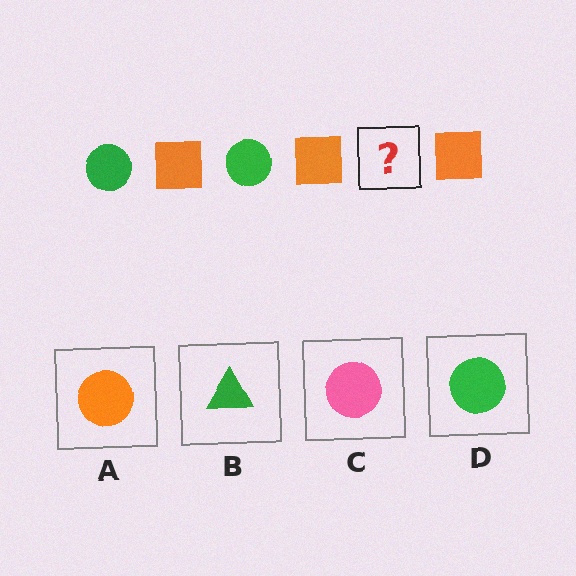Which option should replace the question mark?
Option D.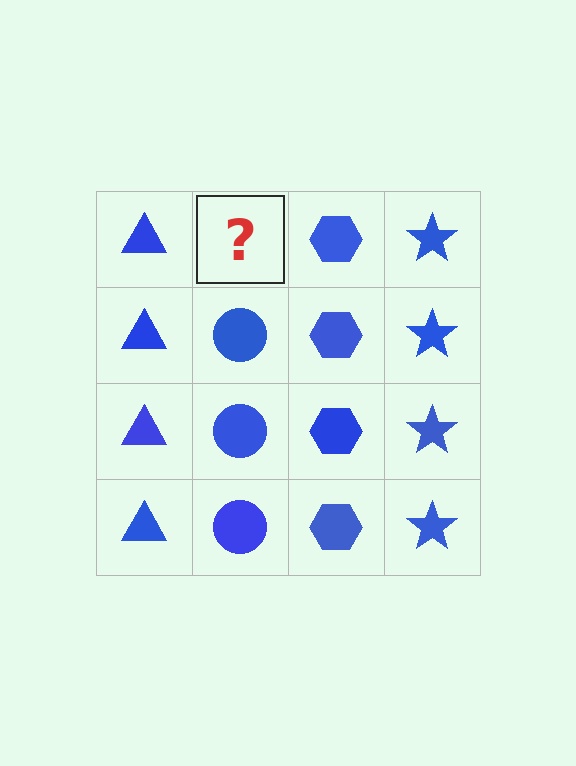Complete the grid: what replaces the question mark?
The question mark should be replaced with a blue circle.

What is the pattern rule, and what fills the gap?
The rule is that each column has a consistent shape. The gap should be filled with a blue circle.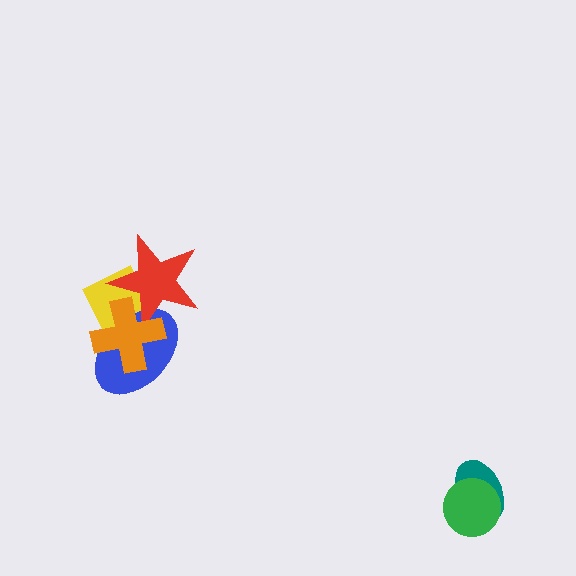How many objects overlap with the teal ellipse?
1 object overlaps with the teal ellipse.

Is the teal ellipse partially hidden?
Yes, it is partially covered by another shape.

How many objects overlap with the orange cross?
3 objects overlap with the orange cross.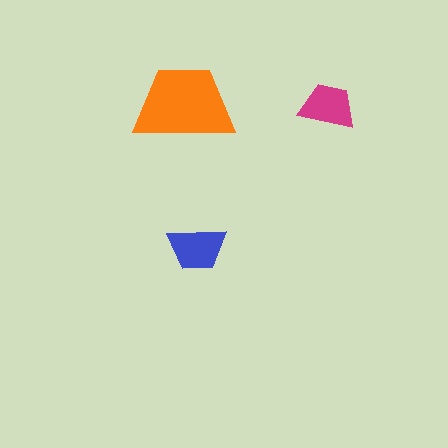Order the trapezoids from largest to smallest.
the orange one, the blue one, the magenta one.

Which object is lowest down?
The blue trapezoid is bottommost.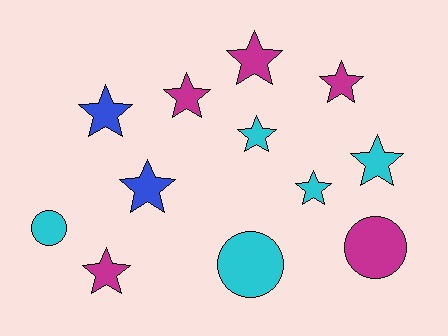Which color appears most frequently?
Magenta, with 5 objects.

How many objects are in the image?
There are 12 objects.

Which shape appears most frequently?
Star, with 9 objects.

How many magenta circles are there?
There is 1 magenta circle.